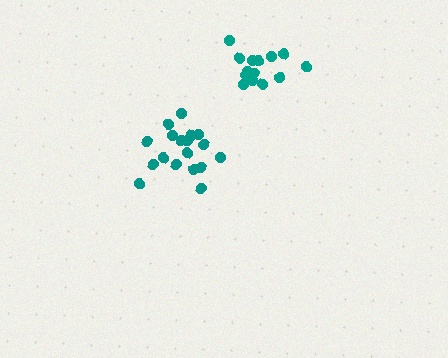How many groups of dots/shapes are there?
There are 2 groups.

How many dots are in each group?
Group 1: 14 dots, Group 2: 18 dots (32 total).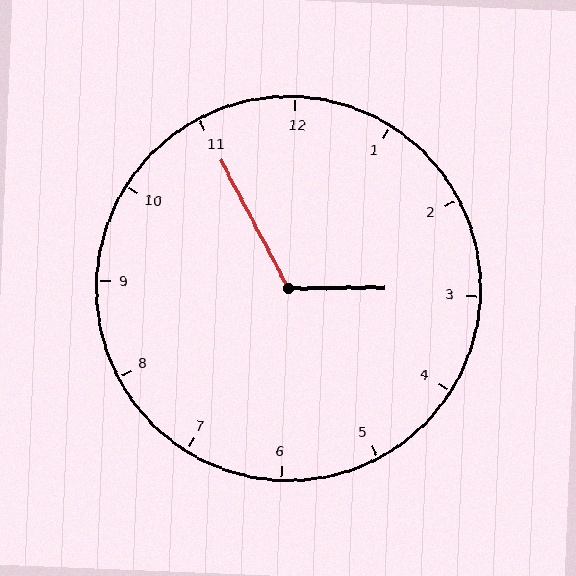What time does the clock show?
2:55.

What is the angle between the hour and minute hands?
Approximately 118 degrees.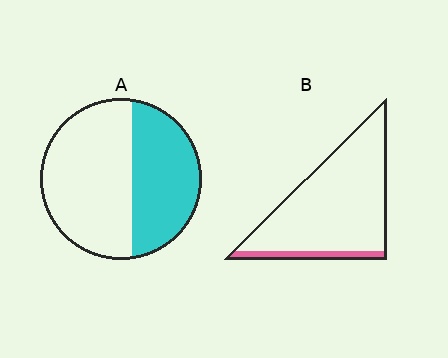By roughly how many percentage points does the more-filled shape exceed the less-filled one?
By roughly 30 percentage points (A over B).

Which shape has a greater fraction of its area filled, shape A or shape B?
Shape A.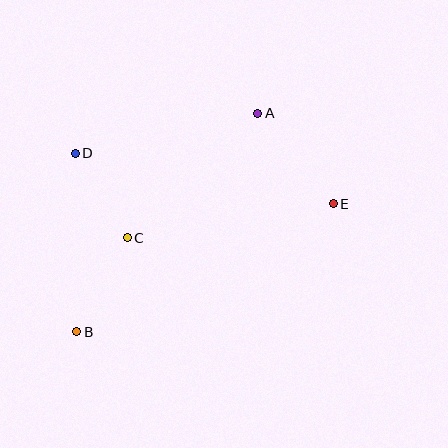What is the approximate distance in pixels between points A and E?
The distance between A and E is approximately 118 pixels.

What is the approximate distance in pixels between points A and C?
The distance between A and C is approximately 181 pixels.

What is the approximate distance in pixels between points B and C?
The distance between B and C is approximately 107 pixels.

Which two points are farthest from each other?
Points B and E are farthest from each other.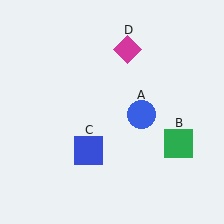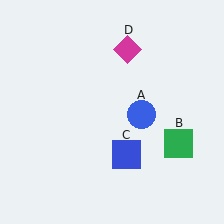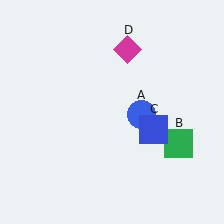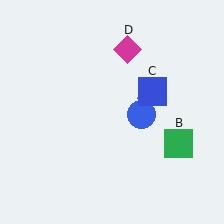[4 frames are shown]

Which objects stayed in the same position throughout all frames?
Blue circle (object A) and green square (object B) and magenta diamond (object D) remained stationary.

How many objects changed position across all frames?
1 object changed position: blue square (object C).